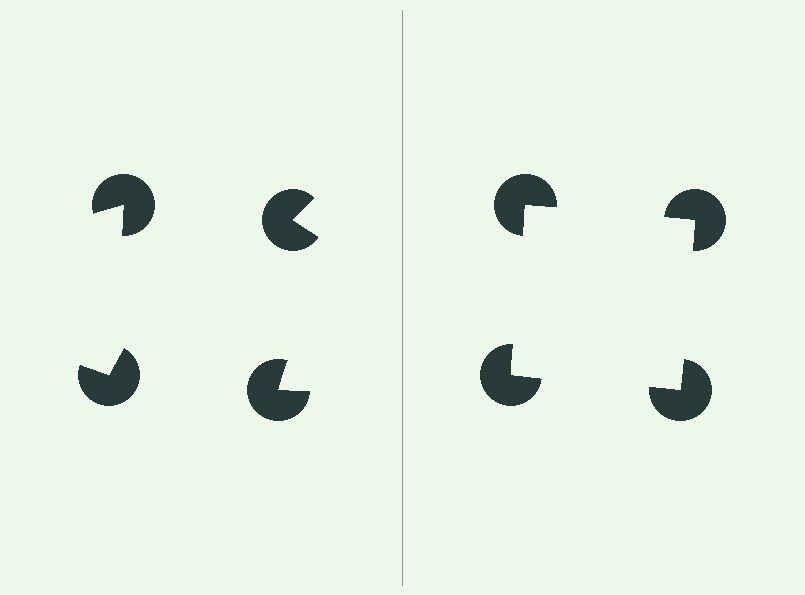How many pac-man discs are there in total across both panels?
8 — 4 on each side.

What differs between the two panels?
The pac-man discs are positioned identically on both sides; only the wedge orientations differ. On the right they align to a square; on the left they are misaligned.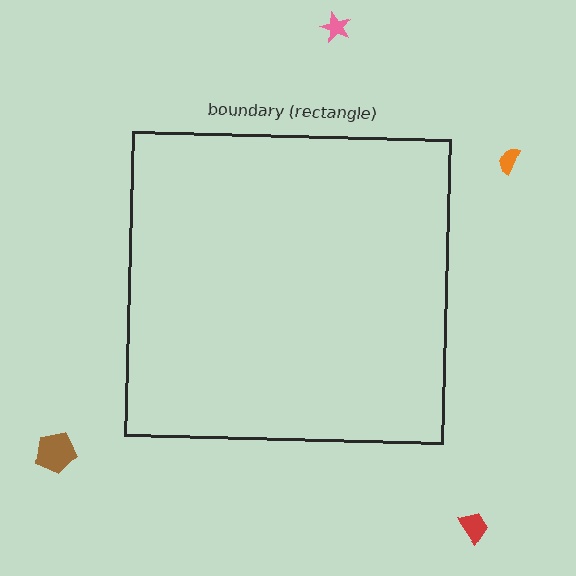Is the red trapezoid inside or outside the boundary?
Outside.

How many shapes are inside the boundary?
0 inside, 4 outside.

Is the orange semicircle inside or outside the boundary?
Outside.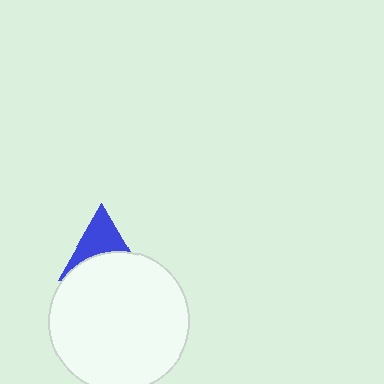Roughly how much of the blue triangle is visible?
About half of it is visible (roughly 49%).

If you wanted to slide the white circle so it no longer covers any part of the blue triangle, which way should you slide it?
Slide it down — that is the most direct way to separate the two shapes.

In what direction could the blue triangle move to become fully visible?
The blue triangle could move up. That would shift it out from behind the white circle entirely.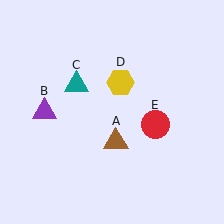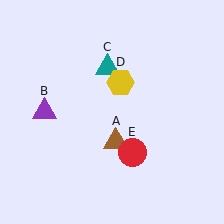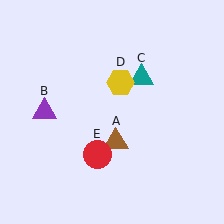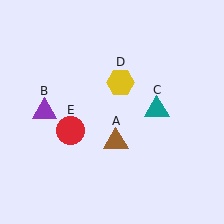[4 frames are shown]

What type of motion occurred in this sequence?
The teal triangle (object C), red circle (object E) rotated clockwise around the center of the scene.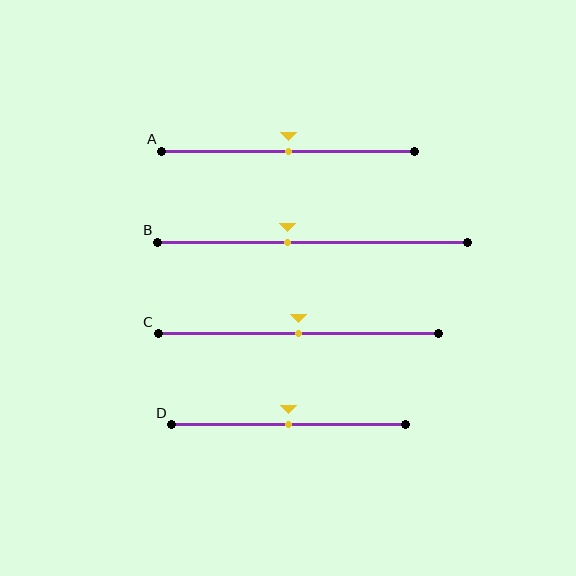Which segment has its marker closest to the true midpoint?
Segment A has its marker closest to the true midpoint.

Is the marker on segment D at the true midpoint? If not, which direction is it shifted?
Yes, the marker on segment D is at the true midpoint.